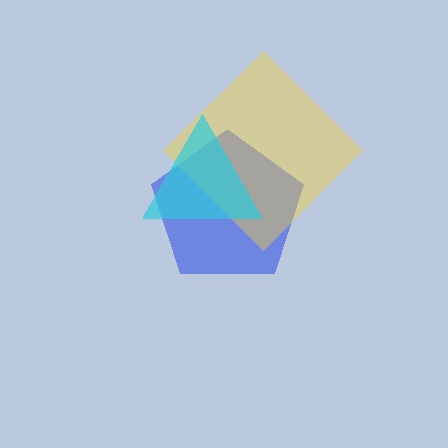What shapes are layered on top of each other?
The layered shapes are: a blue pentagon, a yellow diamond, a cyan triangle.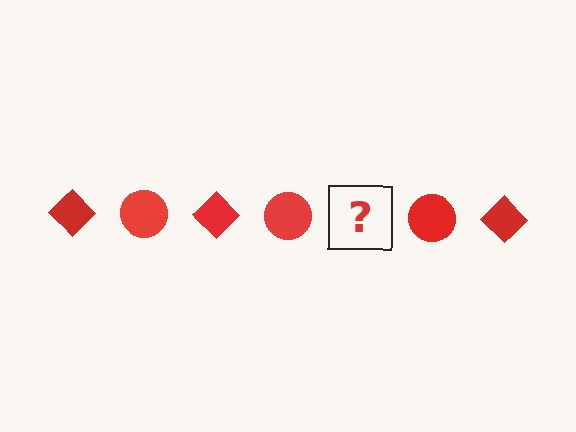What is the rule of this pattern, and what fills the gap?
The rule is that the pattern cycles through diamond, circle shapes in red. The gap should be filled with a red diamond.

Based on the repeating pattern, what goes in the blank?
The blank should be a red diamond.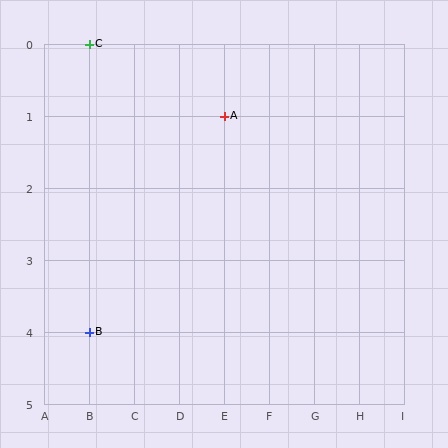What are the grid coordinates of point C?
Point C is at grid coordinates (B, 0).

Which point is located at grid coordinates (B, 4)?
Point B is at (B, 4).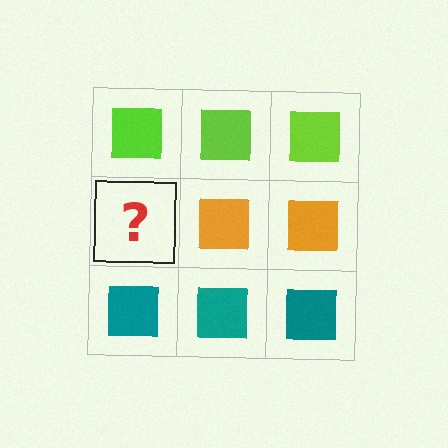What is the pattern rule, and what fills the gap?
The rule is that each row has a consistent color. The gap should be filled with an orange square.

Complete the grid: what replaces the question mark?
The question mark should be replaced with an orange square.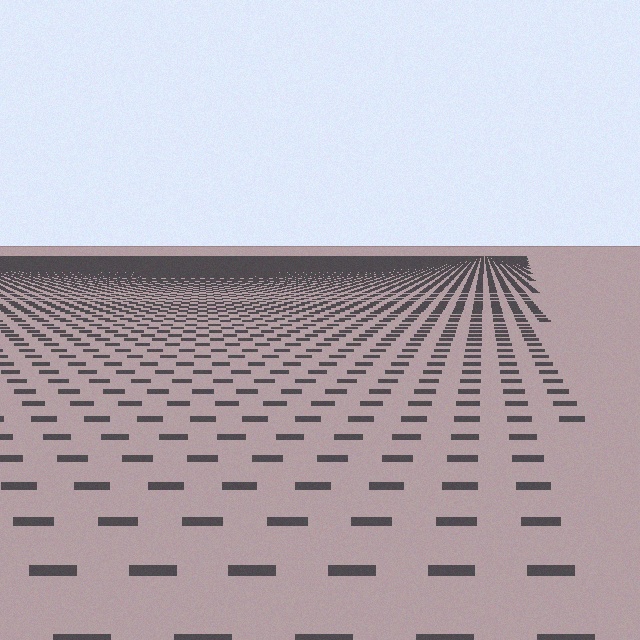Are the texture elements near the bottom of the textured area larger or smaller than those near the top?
Larger. Near the bottom, elements are closer to the viewer and appear at a bigger on-screen size.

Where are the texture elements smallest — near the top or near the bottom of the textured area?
Near the top.